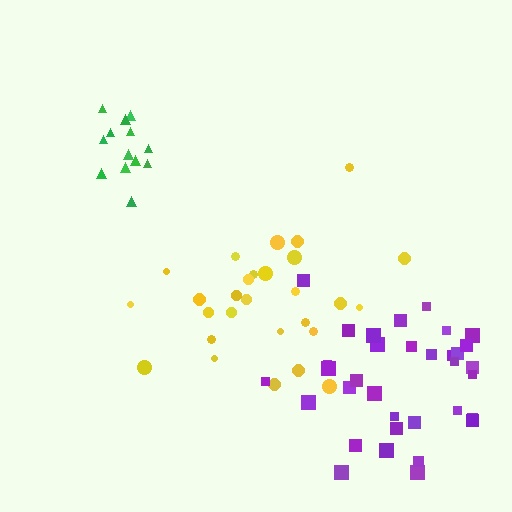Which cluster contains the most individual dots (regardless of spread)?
Purple (34).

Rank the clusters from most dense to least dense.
green, purple, yellow.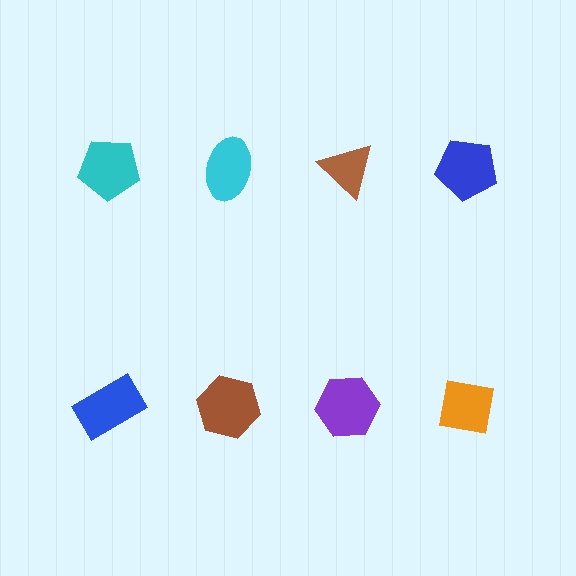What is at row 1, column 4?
A blue pentagon.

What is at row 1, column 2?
A cyan ellipse.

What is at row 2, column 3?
A purple hexagon.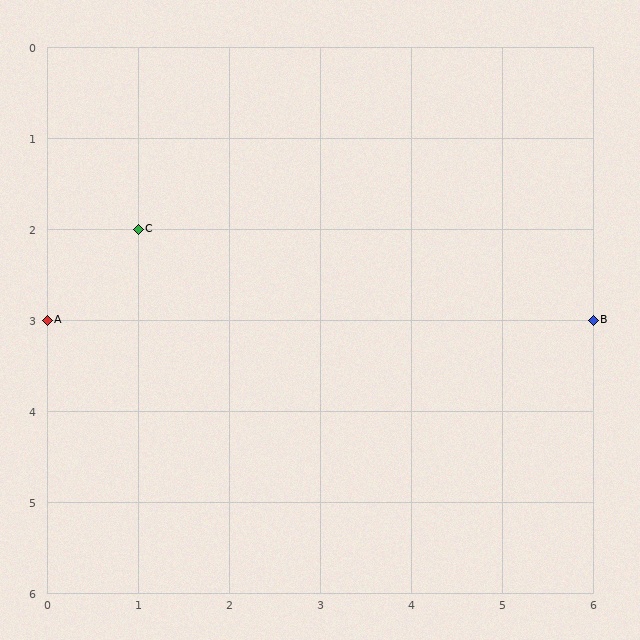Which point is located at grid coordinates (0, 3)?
Point A is at (0, 3).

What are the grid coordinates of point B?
Point B is at grid coordinates (6, 3).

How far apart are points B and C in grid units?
Points B and C are 5 columns and 1 row apart (about 5.1 grid units diagonally).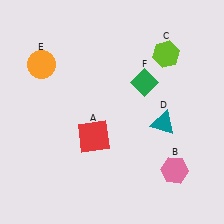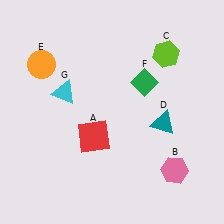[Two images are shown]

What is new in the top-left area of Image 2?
A cyan triangle (G) was added in the top-left area of Image 2.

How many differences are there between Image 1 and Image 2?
There is 1 difference between the two images.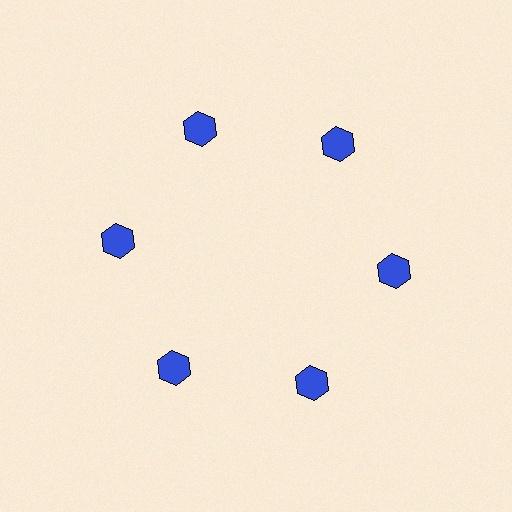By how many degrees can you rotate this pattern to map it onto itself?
The pattern maps onto itself every 60 degrees of rotation.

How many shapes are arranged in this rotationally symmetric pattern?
There are 6 shapes, arranged in 6 groups of 1.